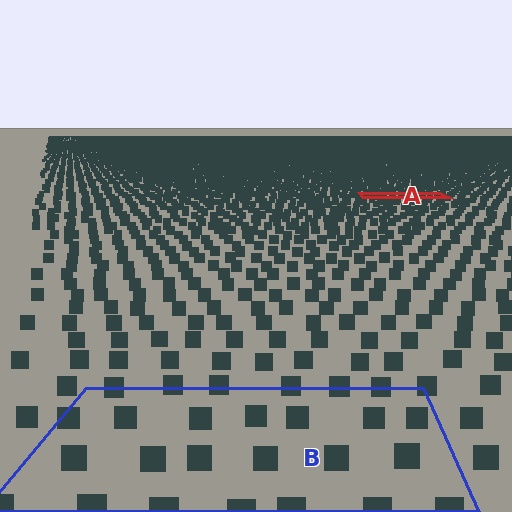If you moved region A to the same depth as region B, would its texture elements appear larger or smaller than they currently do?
They would appear larger. At a closer depth, the same texture elements are projected at a bigger on-screen size.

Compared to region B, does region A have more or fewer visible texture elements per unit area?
Region A has more texture elements per unit area — they are packed more densely because it is farther away.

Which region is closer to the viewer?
Region B is closer. The texture elements there are larger and more spread out.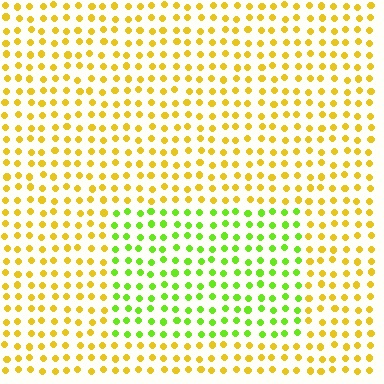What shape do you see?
I see a rectangle.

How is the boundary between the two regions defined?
The boundary is defined purely by a slight shift in hue (about 49 degrees). Spacing, size, and orientation are identical on both sides.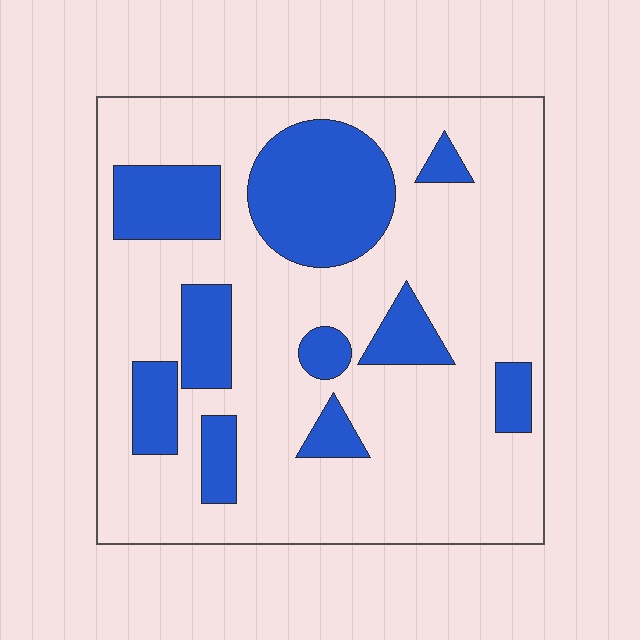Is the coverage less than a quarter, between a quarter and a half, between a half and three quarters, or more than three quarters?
Between a quarter and a half.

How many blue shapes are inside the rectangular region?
10.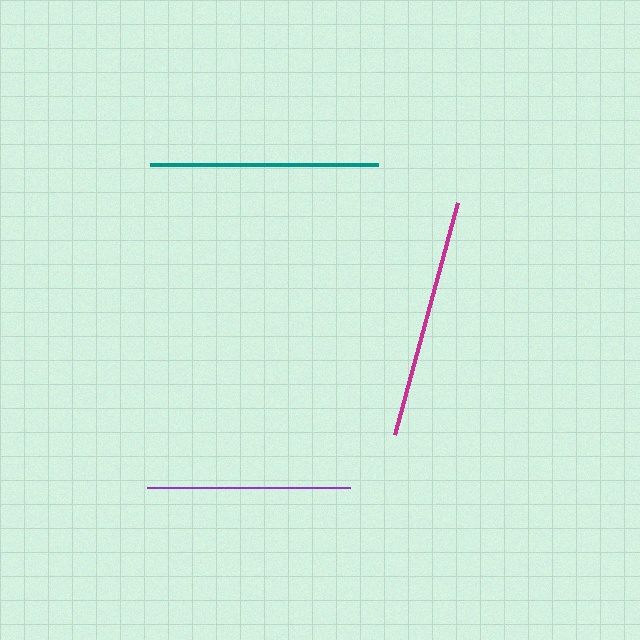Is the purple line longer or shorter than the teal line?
The teal line is longer than the purple line.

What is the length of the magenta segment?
The magenta segment is approximately 240 pixels long.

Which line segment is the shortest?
The purple line is the shortest at approximately 203 pixels.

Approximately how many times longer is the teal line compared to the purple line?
The teal line is approximately 1.1 times the length of the purple line.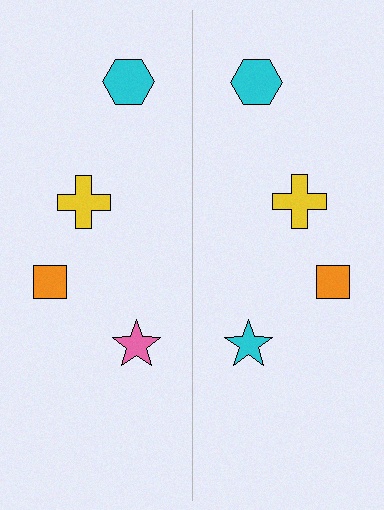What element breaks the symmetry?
The cyan star on the right side breaks the symmetry — its mirror counterpart is pink.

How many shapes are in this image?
There are 8 shapes in this image.